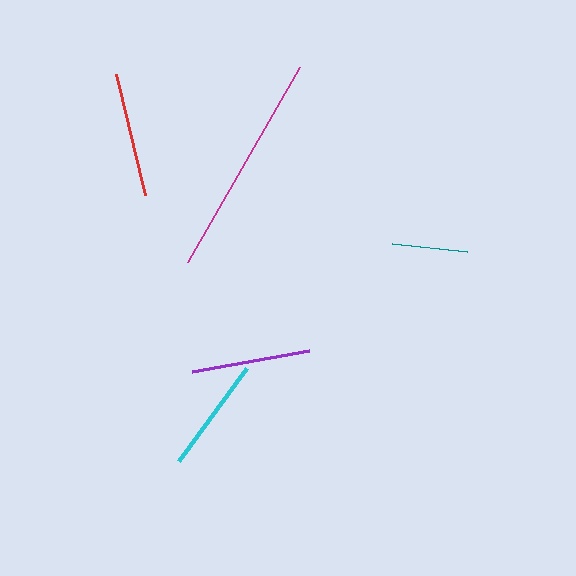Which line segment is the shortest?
The teal line is the shortest at approximately 75 pixels.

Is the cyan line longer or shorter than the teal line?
The cyan line is longer than the teal line.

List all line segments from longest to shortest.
From longest to shortest: magenta, red, purple, cyan, teal.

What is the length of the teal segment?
The teal segment is approximately 75 pixels long.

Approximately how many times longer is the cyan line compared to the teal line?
The cyan line is approximately 1.5 times the length of the teal line.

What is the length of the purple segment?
The purple segment is approximately 119 pixels long.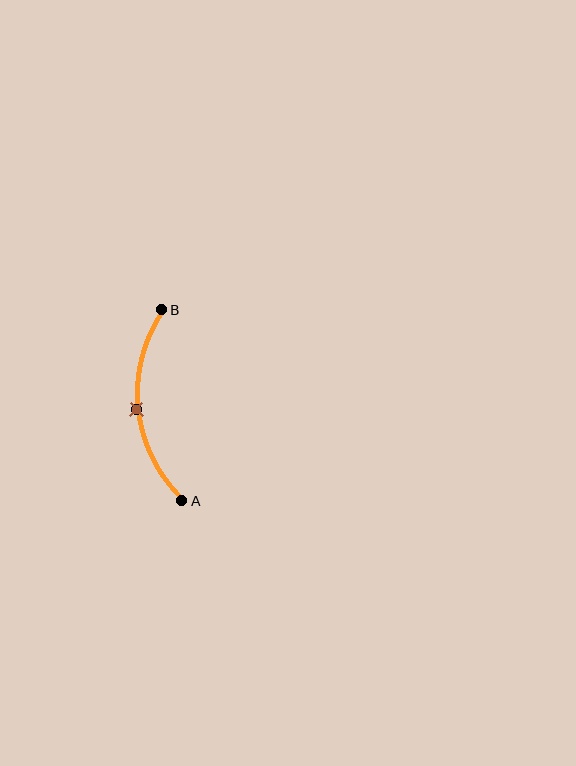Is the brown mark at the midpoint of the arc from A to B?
Yes. The brown mark lies on the arc at equal arc-length from both A and B — it is the arc midpoint.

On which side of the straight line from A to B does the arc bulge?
The arc bulges to the left of the straight line connecting A and B.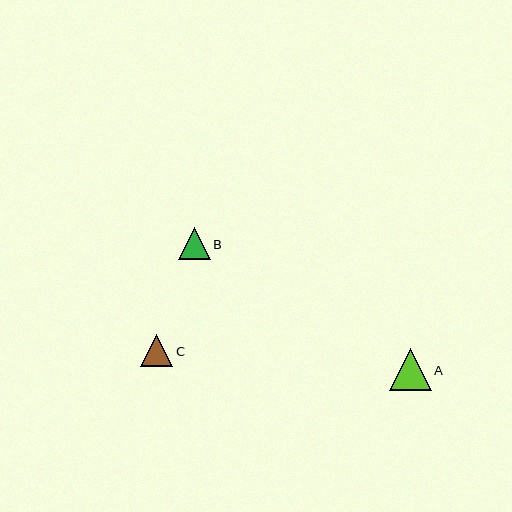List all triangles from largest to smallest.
From largest to smallest: A, B, C.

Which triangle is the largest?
Triangle A is the largest with a size of approximately 42 pixels.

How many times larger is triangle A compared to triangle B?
Triangle A is approximately 1.3 times the size of triangle B.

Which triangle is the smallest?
Triangle C is the smallest with a size of approximately 32 pixels.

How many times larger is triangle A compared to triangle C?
Triangle A is approximately 1.3 times the size of triangle C.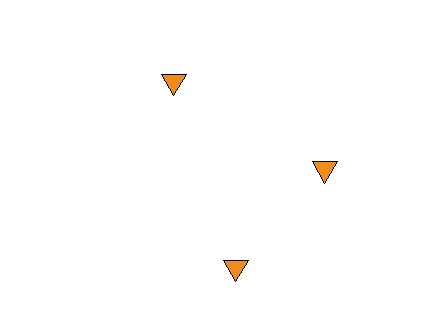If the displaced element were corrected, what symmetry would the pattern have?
It would have 3-fold rotational symmetry — the pattern would map onto itself every 120 degrees.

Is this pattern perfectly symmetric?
No. The 3 orange triangles are arranged in a ring, but one element near the 7 o'clock position is rotated out of alignment along the ring, breaking the 3-fold rotational symmetry.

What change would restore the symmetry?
The symmetry would be restored by rotating it back into even spacing with its neighbors so that all 3 triangles sit at equal angles and equal distance from the center.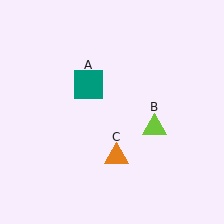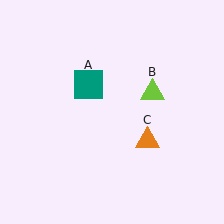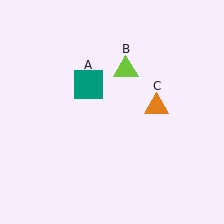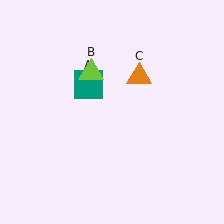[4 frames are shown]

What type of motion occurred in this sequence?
The lime triangle (object B), orange triangle (object C) rotated counterclockwise around the center of the scene.